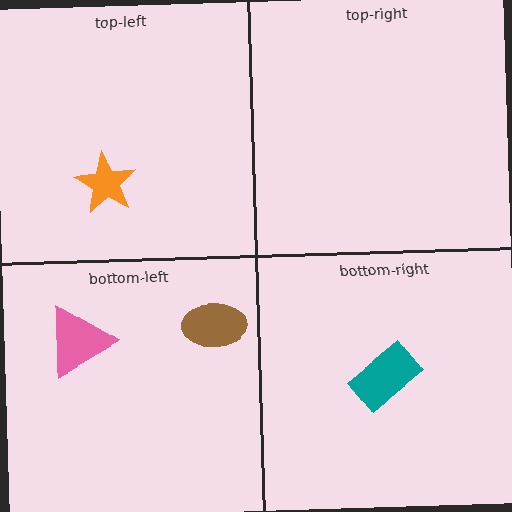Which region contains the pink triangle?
The bottom-left region.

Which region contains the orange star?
The top-left region.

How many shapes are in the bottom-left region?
2.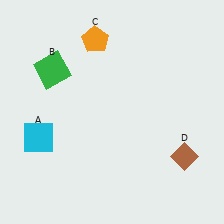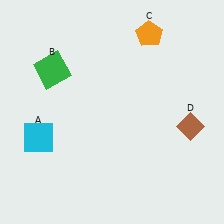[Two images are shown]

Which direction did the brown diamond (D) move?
The brown diamond (D) moved up.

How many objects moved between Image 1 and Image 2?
2 objects moved between the two images.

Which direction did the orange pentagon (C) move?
The orange pentagon (C) moved right.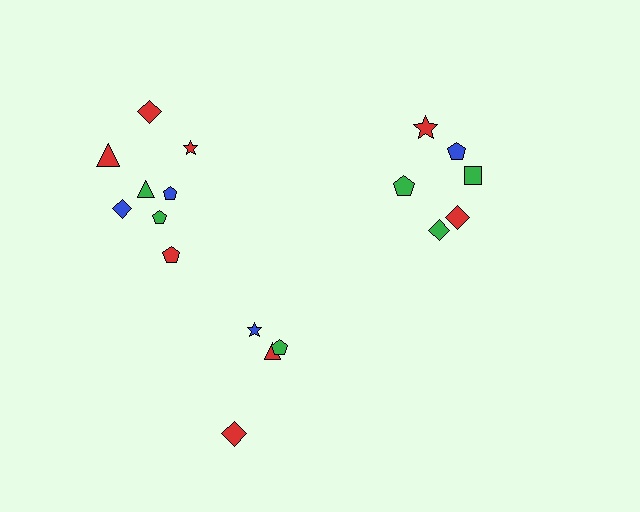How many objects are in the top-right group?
There are 6 objects.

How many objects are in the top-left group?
There are 8 objects.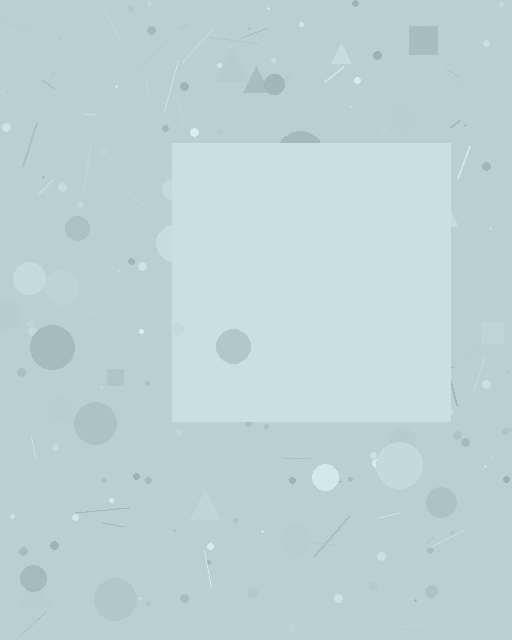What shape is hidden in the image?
A square is hidden in the image.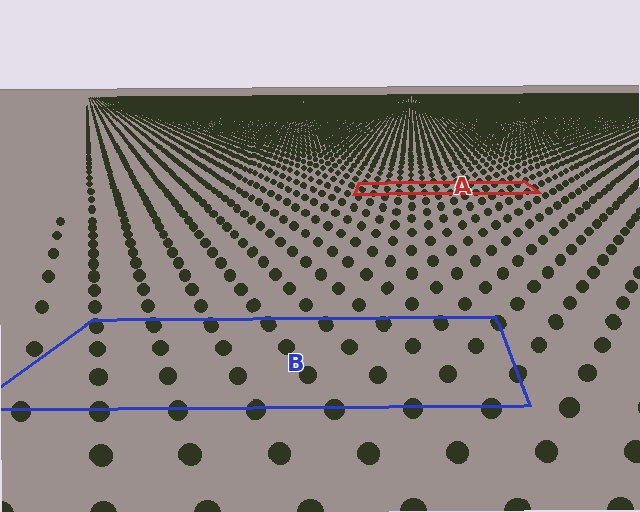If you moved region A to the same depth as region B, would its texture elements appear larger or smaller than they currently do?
They would appear larger. At a closer depth, the same texture elements are projected at a bigger on-screen size.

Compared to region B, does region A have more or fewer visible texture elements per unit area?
Region A has more texture elements per unit area — they are packed more densely because it is farther away.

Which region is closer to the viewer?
Region B is closer. The texture elements there are larger and more spread out.